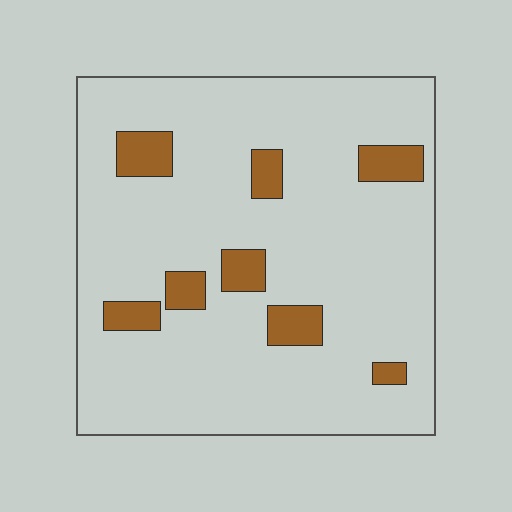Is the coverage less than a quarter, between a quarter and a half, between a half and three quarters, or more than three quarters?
Less than a quarter.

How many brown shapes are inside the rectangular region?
8.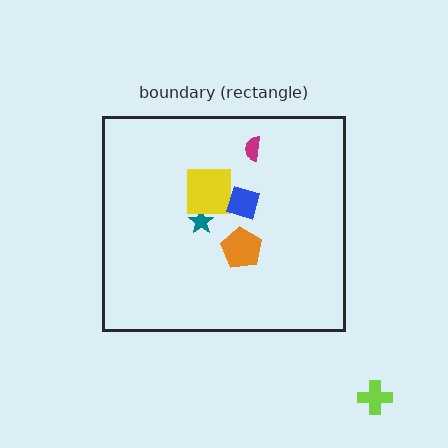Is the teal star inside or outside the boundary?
Inside.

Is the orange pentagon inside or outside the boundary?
Inside.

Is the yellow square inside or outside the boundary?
Inside.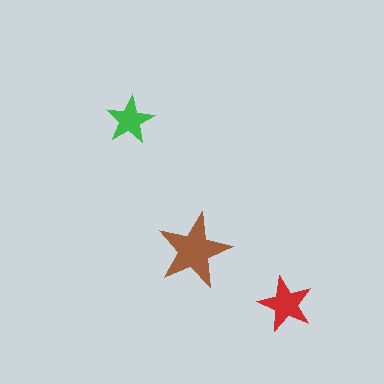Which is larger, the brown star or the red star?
The brown one.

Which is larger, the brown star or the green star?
The brown one.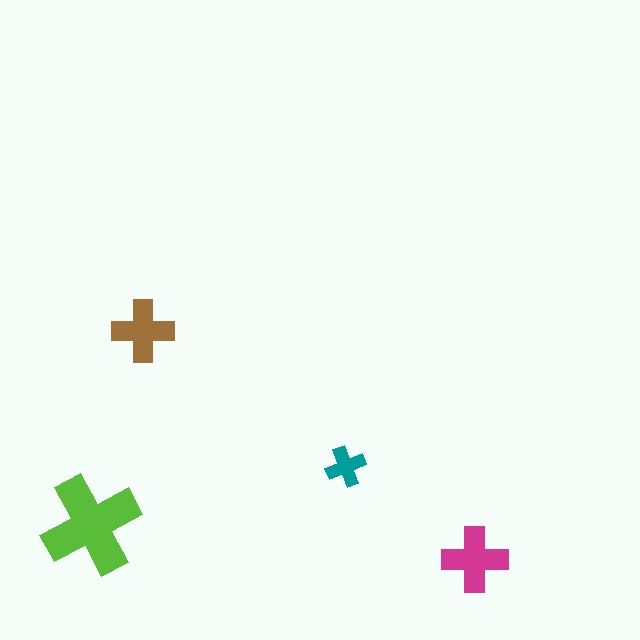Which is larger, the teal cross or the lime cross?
The lime one.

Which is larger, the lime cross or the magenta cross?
The lime one.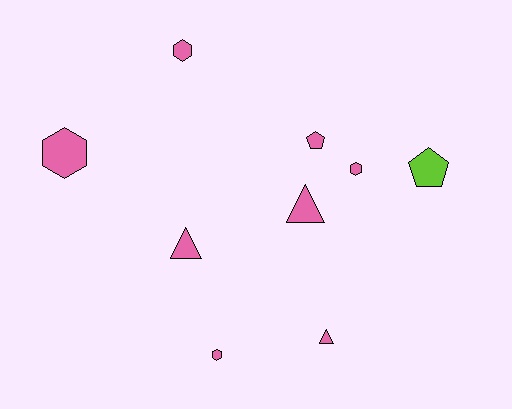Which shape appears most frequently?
Hexagon, with 4 objects.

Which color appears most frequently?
Pink, with 8 objects.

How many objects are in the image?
There are 9 objects.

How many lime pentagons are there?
There is 1 lime pentagon.